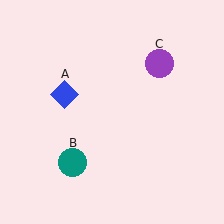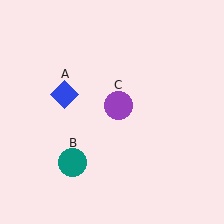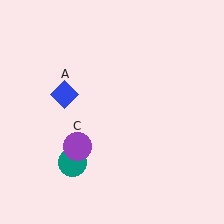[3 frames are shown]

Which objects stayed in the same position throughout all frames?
Blue diamond (object A) and teal circle (object B) remained stationary.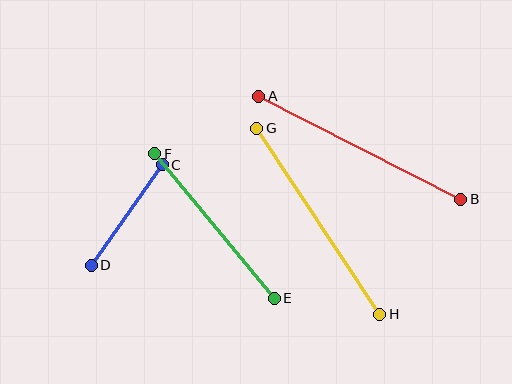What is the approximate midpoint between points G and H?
The midpoint is at approximately (318, 221) pixels.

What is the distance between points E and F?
The distance is approximately 188 pixels.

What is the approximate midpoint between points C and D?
The midpoint is at approximately (127, 215) pixels.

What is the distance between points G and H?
The distance is approximately 223 pixels.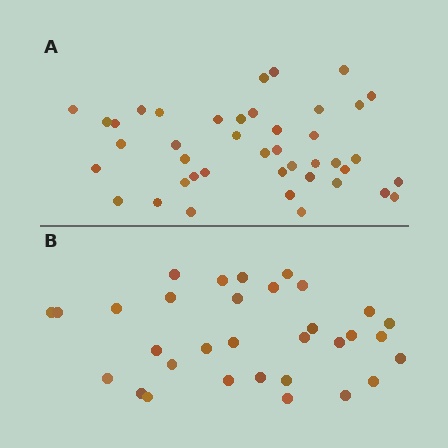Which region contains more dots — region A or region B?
Region A (the top region) has more dots.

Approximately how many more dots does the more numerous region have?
Region A has roughly 10 or so more dots than region B.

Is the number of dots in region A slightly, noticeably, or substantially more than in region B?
Region A has noticeably more, but not dramatically so. The ratio is roughly 1.3 to 1.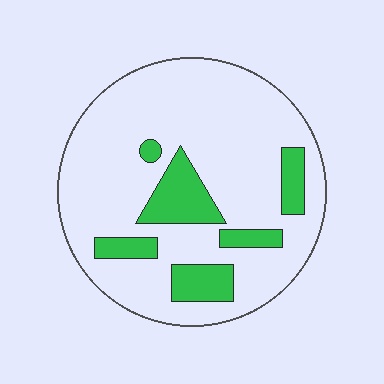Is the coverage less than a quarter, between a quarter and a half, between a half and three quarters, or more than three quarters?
Less than a quarter.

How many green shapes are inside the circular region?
6.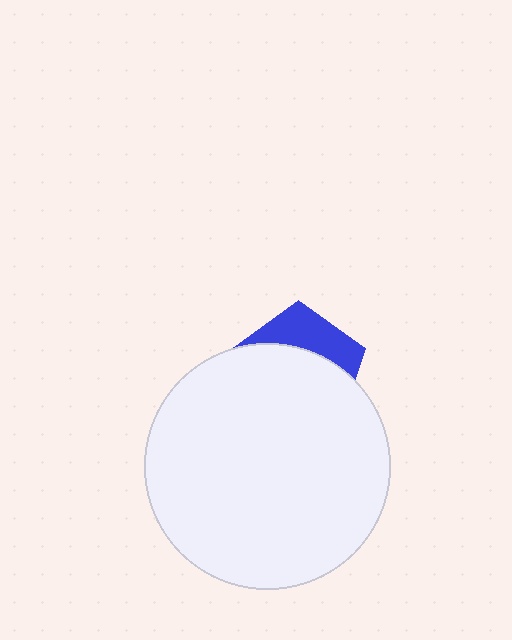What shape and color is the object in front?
The object in front is a white circle.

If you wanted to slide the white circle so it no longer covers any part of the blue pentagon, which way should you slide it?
Slide it down — that is the most direct way to separate the two shapes.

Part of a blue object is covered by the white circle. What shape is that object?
It is a pentagon.